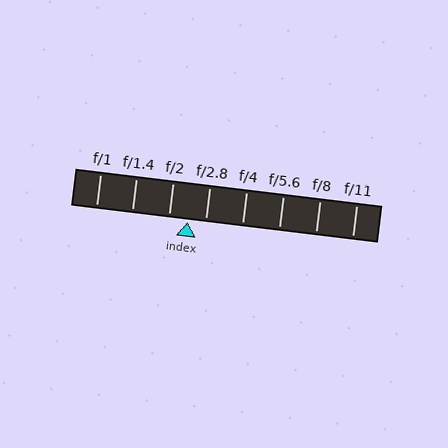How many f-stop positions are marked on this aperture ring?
There are 8 f-stop positions marked.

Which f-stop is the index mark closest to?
The index mark is closest to f/2.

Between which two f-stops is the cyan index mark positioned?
The index mark is between f/2 and f/2.8.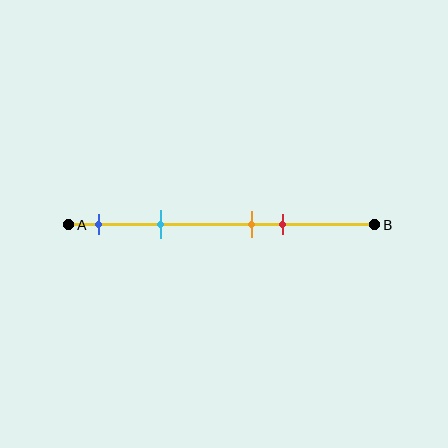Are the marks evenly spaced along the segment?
No, the marks are not evenly spaced.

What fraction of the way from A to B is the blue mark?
The blue mark is approximately 10% (0.1) of the way from A to B.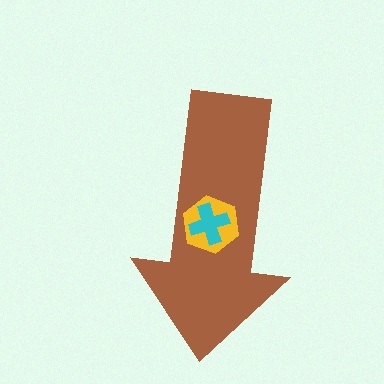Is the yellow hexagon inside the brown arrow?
Yes.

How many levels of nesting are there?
3.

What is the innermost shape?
The cyan cross.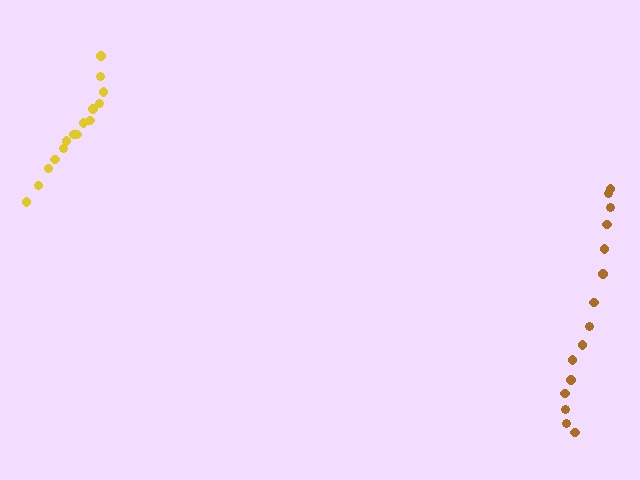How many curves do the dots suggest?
There are 2 distinct paths.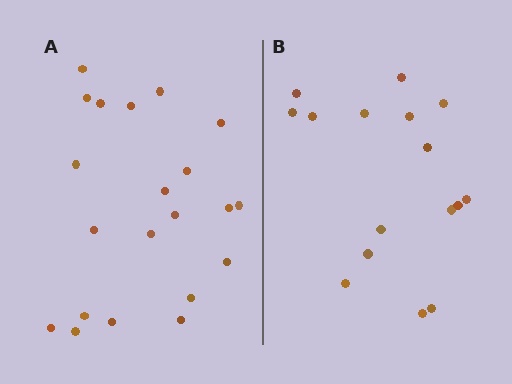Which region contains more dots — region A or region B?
Region A (the left region) has more dots.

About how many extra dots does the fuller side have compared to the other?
Region A has about 5 more dots than region B.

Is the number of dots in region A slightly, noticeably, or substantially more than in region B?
Region A has noticeably more, but not dramatically so. The ratio is roughly 1.3 to 1.